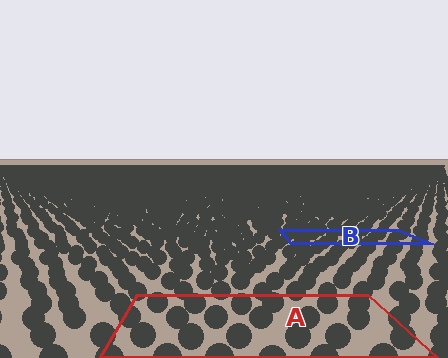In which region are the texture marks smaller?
The texture marks are smaller in region B, because it is farther away.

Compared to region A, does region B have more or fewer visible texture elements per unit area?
Region B has more texture elements per unit area — they are packed more densely because it is farther away.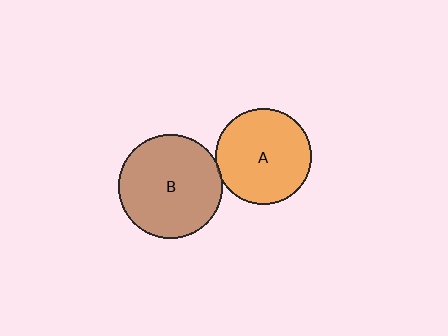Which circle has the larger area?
Circle B (brown).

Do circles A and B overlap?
Yes.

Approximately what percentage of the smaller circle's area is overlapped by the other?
Approximately 5%.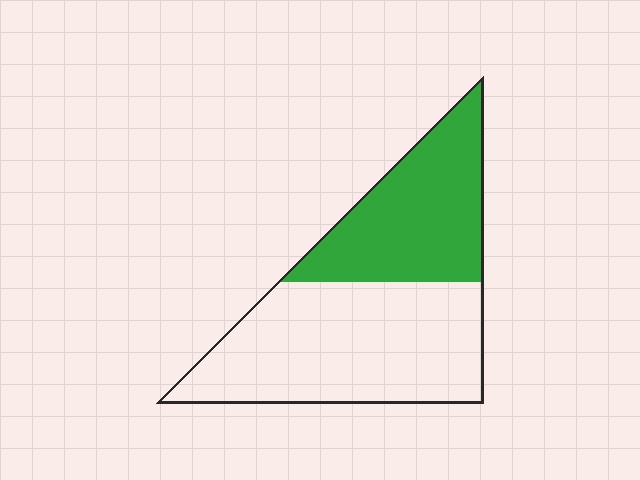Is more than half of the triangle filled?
No.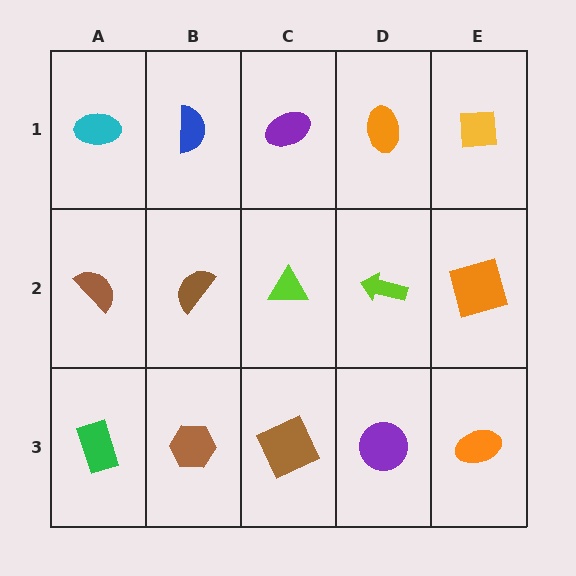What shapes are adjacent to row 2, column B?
A blue semicircle (row 1, column B), a brown hexagon (row 3, column B), a brown semicircle (row 2, column A), a lime triangle (row 2, column C).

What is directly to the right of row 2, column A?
A brown semicircle.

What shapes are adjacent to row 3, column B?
A brown semicircle (row 2, column B), a green rectangle (row 3, column A), a brown square (row 3, column C).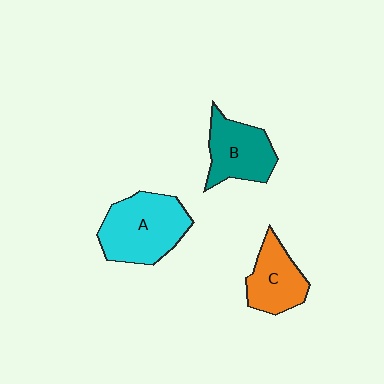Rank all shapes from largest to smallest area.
From largest to smallest: A (cyan), B (teal), C (orange).